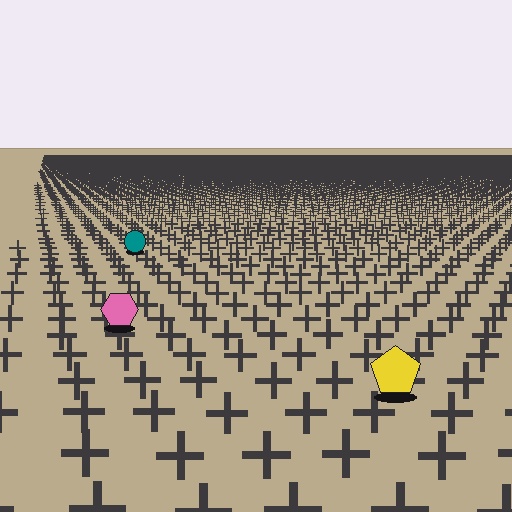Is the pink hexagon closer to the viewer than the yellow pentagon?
No. The yellow pentagon is closer — you can tell from the texture gradient: the ground texture is coarser near it.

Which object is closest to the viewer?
The yellow pentagon is closest. The texture marks near it are larger and more spread out.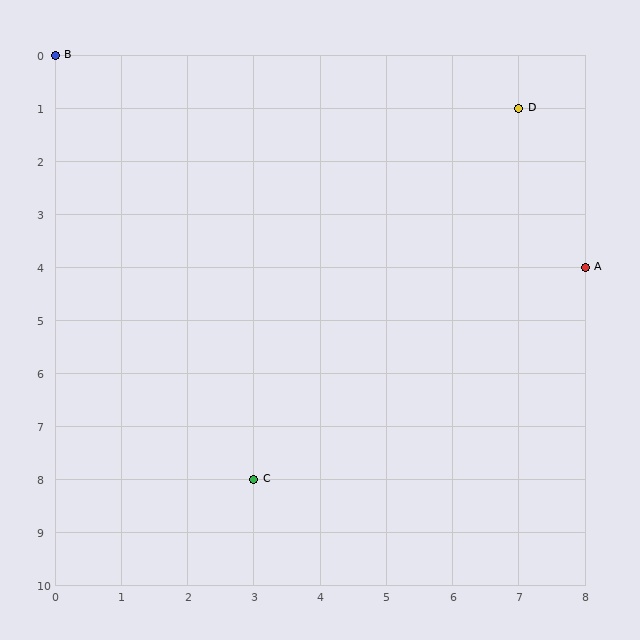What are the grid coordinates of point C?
Point C is at grid coordinates (3, 8).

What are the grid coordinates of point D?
Point D is at grid coordinates (7, 1).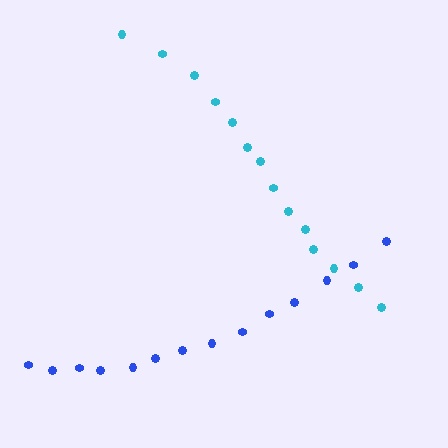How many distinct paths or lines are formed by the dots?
There are 2 distinct paths.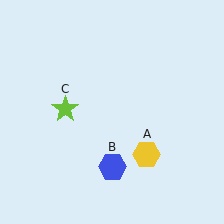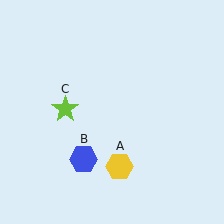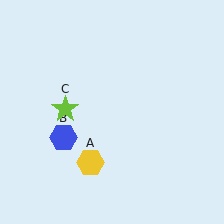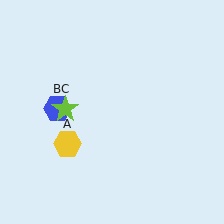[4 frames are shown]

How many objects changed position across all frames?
2 objects changed position: yellow hexagon (object A), blue hexagon (object B).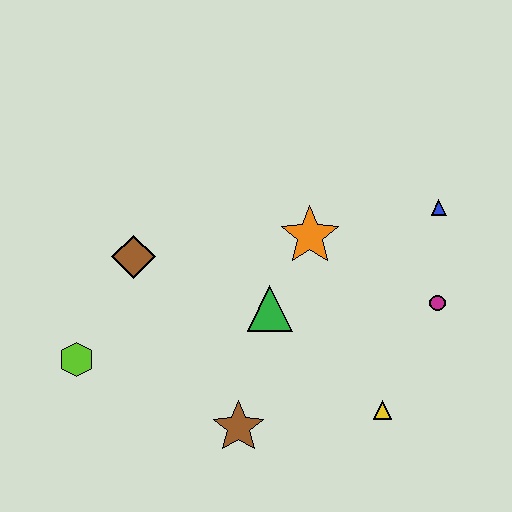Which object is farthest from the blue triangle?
The lime hexagon is farthest from the blue triangle.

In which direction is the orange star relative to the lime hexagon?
The orange star is to the right of the lime hexagon.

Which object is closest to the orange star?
The green triangle is closest to the orange star.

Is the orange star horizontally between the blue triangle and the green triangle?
Yes